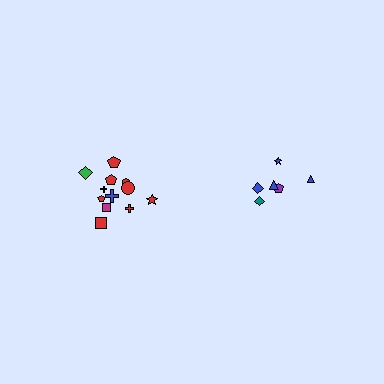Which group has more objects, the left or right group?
The left group.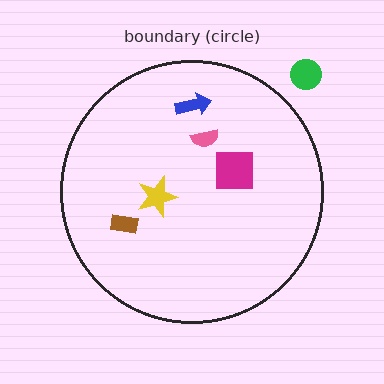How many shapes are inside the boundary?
5 inside, 1 outside.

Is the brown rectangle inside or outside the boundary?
Inside.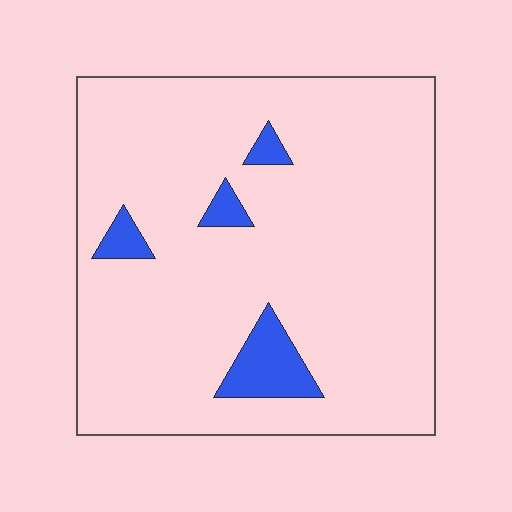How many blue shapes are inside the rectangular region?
4.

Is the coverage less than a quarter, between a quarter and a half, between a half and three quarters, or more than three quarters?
Less than a quarter.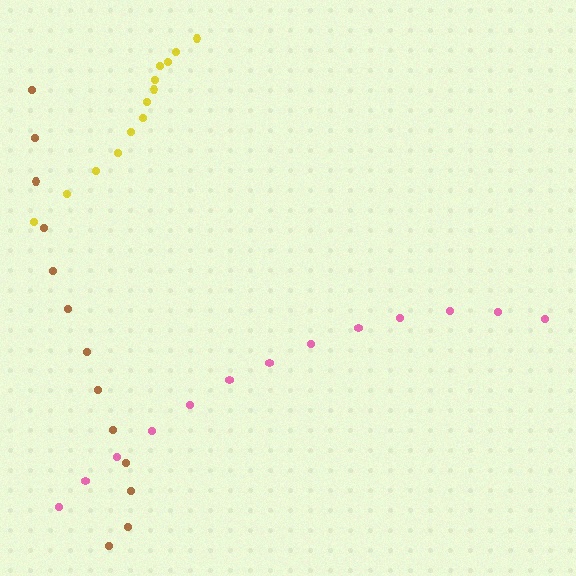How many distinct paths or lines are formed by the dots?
There are 3 distinct paths.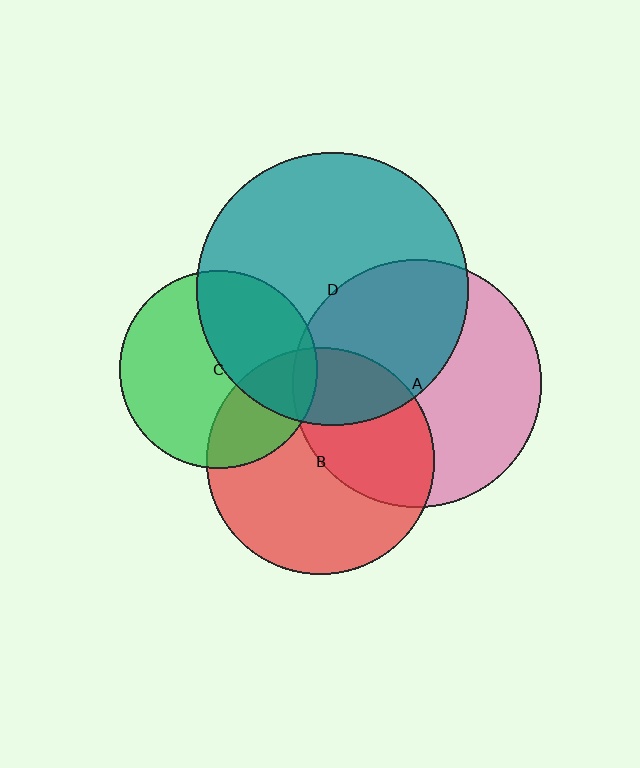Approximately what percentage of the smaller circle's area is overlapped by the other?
Approximately 5%.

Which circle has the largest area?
Circle D (teal).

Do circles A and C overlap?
Yes.